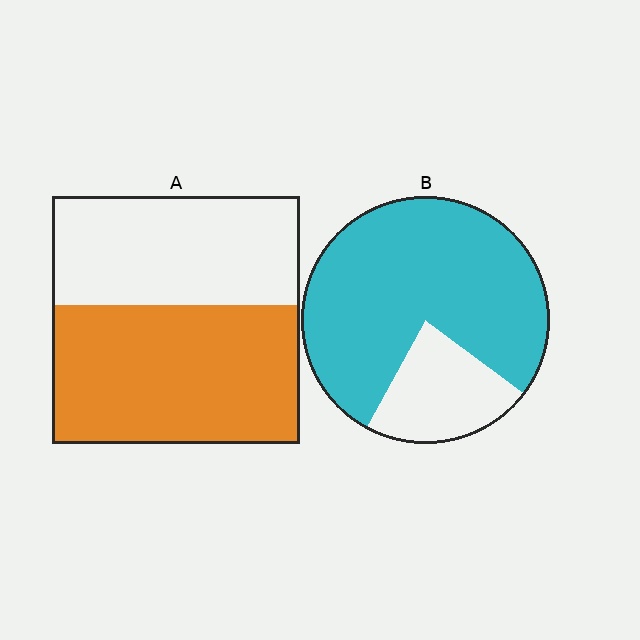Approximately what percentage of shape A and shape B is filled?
A is approximately 55% and B is approximately 75%.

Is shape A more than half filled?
Yes.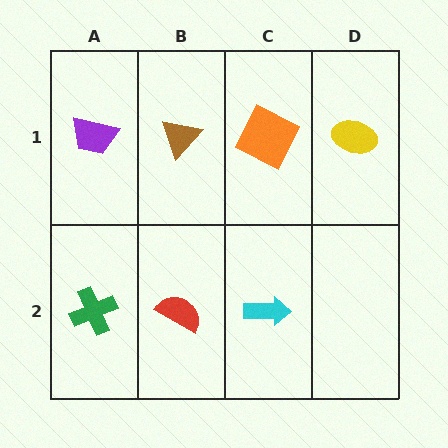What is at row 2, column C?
A cyan arrow.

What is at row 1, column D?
A yellow ellipse.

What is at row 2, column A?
A green cross.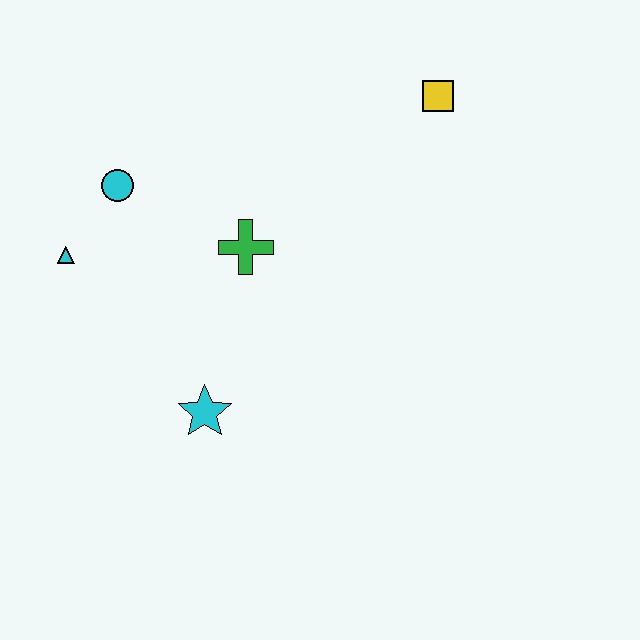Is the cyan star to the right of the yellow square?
No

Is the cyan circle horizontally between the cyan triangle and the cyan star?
Yes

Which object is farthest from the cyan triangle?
The yellow square is farthest from the cyan triangle.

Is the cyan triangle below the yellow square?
Yes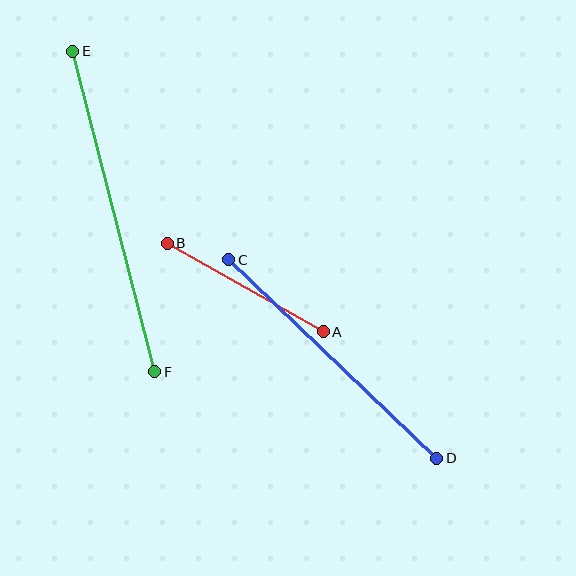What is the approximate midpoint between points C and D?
The midpoint is at approximately (333, 359) pixels.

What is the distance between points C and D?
The distance is approximately 287 pixels.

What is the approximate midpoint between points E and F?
The midpoint is at approximately (114, 212) pixels.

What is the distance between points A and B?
The distance is approximately 179 pixels.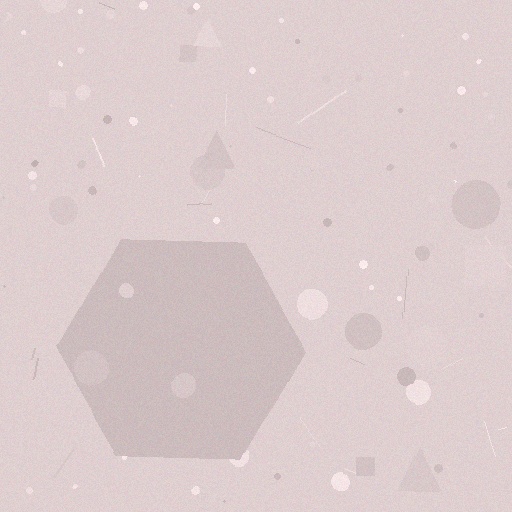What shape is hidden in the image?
A hexagon is hidden in the image.